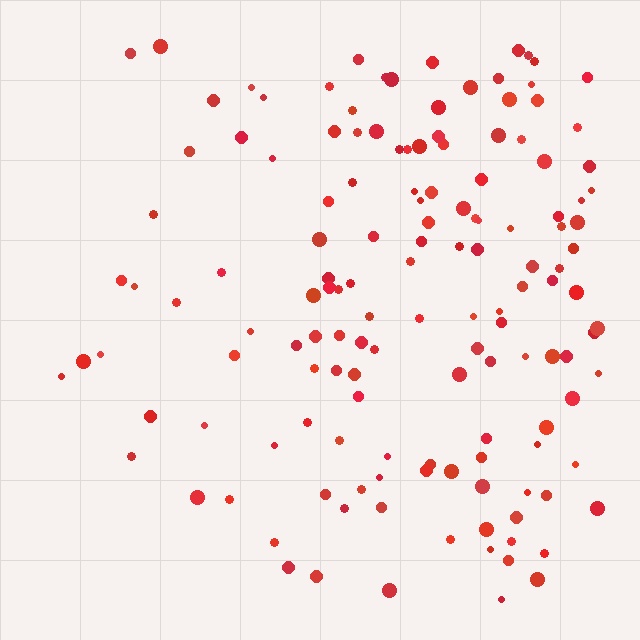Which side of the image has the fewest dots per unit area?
The left.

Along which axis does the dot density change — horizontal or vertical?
Horizontal.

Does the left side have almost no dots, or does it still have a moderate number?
Still a moderate number, just noticeably fewer than the right.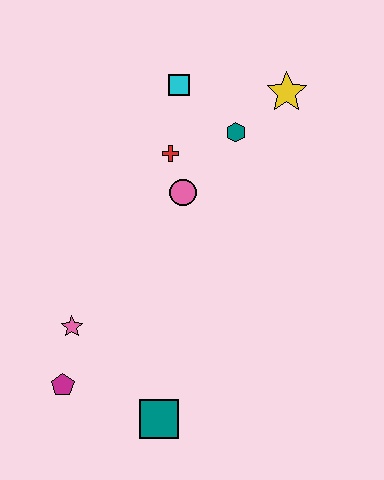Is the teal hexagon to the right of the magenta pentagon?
Yes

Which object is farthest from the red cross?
The teal square is farthest from the red cross.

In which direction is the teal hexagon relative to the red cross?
The teal hexagon is to the right of the red cross.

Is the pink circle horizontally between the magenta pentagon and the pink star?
No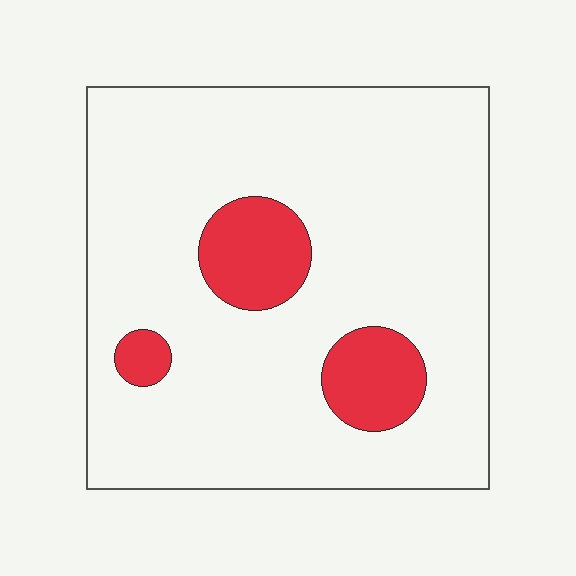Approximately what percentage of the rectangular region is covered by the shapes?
Approximately 15%.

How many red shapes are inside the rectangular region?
3.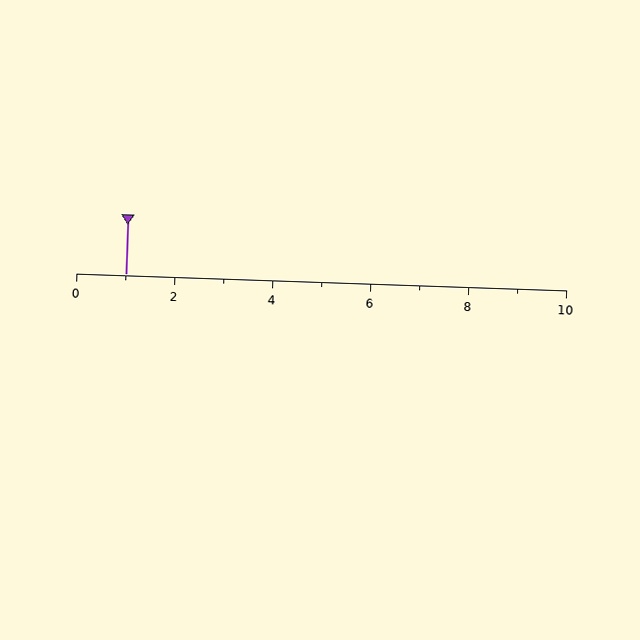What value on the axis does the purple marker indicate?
The marker indicates approximately 1.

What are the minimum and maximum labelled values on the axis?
The axis runs from 0 to 10.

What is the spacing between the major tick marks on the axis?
The major ticks are spaced 2 apart.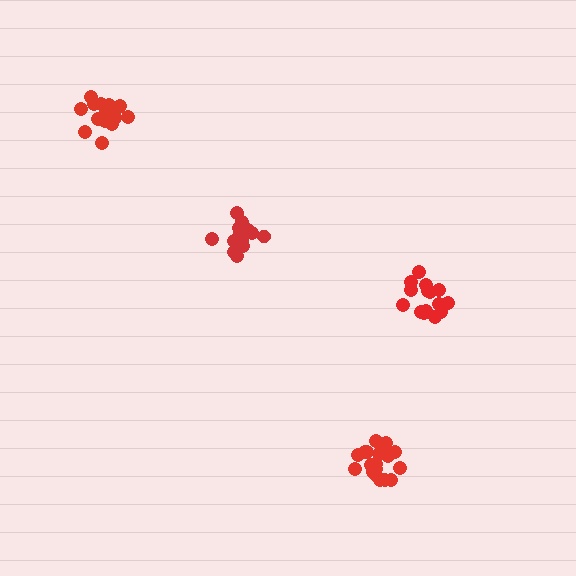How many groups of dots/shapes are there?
There are 4 groups.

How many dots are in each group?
Group 1: 15 dots, Group 2: 18 dots, Group 3: 19 dots, Group 4: 15 dots (67 total).